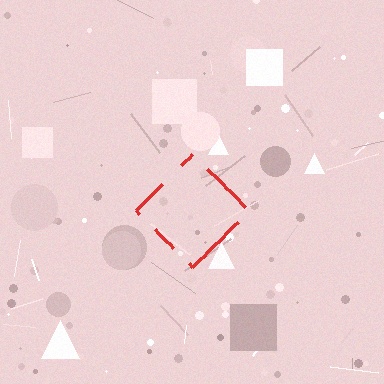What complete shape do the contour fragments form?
The contour fragments form a diamond.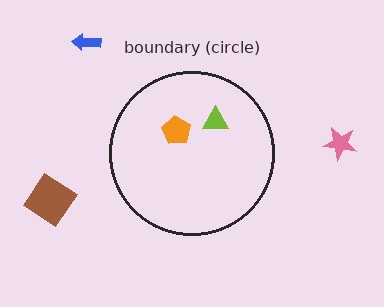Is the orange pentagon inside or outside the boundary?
Inside.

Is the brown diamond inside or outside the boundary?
Outside.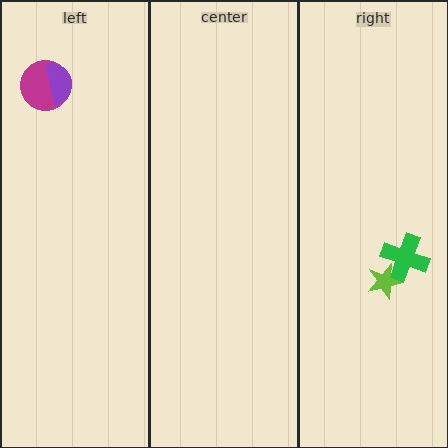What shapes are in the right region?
The lime star, the green cross.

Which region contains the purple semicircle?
The left region.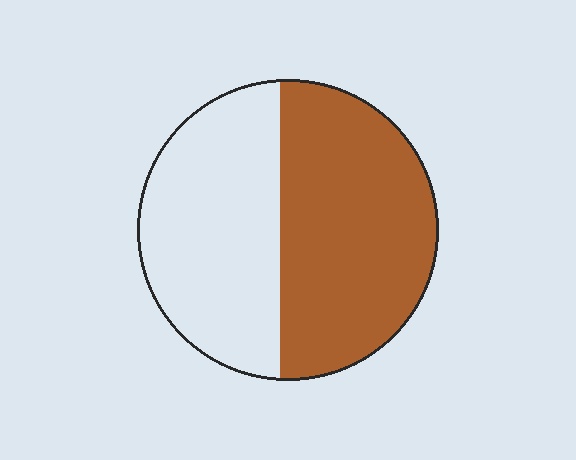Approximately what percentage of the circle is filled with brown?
Approximately 55%.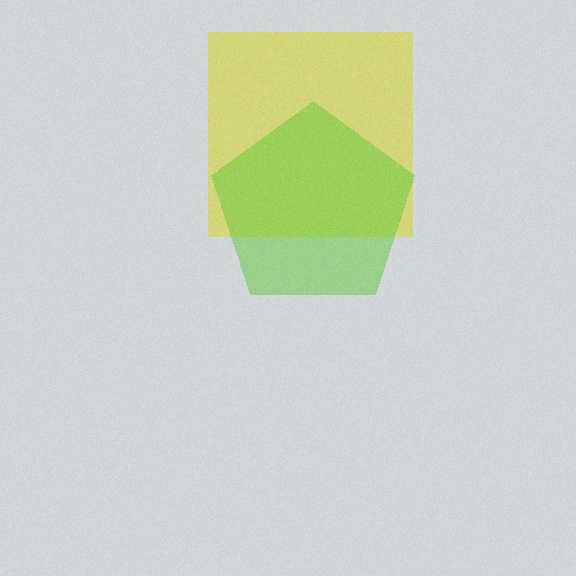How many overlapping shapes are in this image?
There are 2 overlapping shapes in the image.